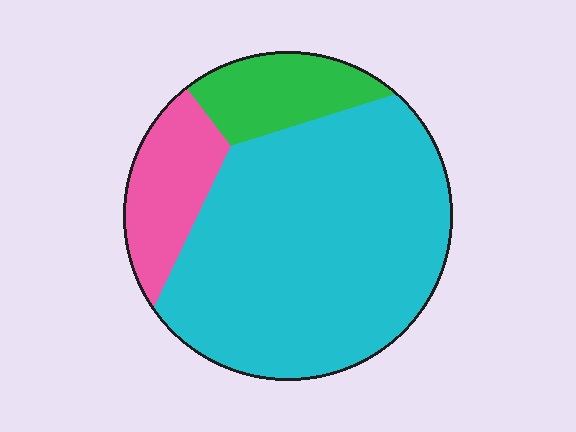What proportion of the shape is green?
Green takes up less than a sixth of the shape.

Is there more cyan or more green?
Cyan.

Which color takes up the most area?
Cyan, at roughly 70%.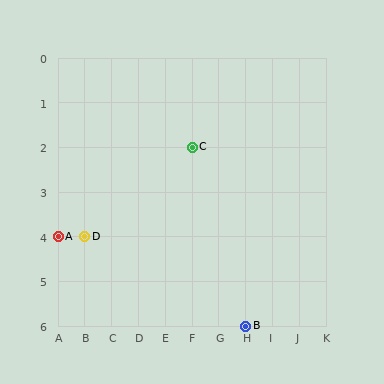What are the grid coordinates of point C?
Point C is at grid coordinates (F, 2).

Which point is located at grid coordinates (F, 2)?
Point C is at (F, 2).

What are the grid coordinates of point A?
Point A is at grid coordinates (A, 4).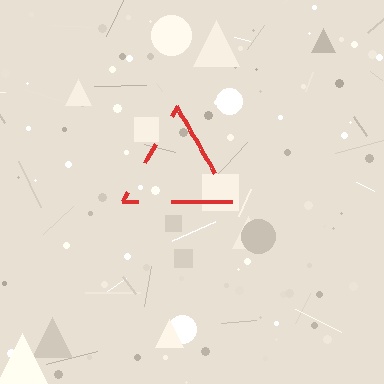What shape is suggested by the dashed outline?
The dashed outline suggests a triangle.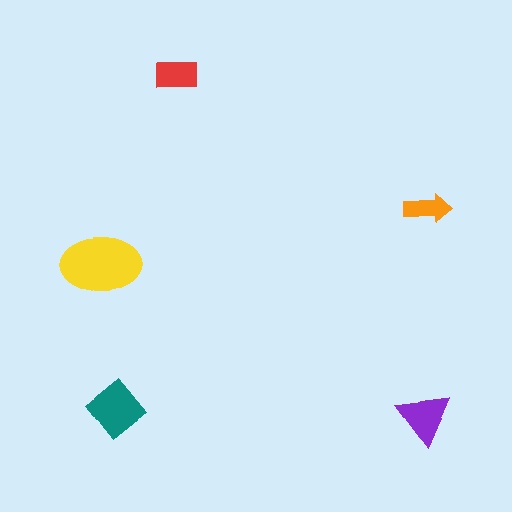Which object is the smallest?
The orange arrow.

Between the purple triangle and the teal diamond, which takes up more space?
The teal diamond.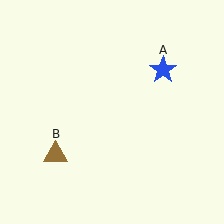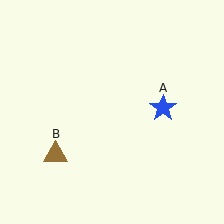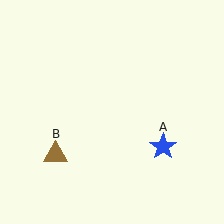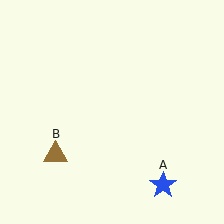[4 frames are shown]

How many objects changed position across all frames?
1 object changed position: blue star (object A).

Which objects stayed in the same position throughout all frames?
Brown triangle (object B) remained stationary.